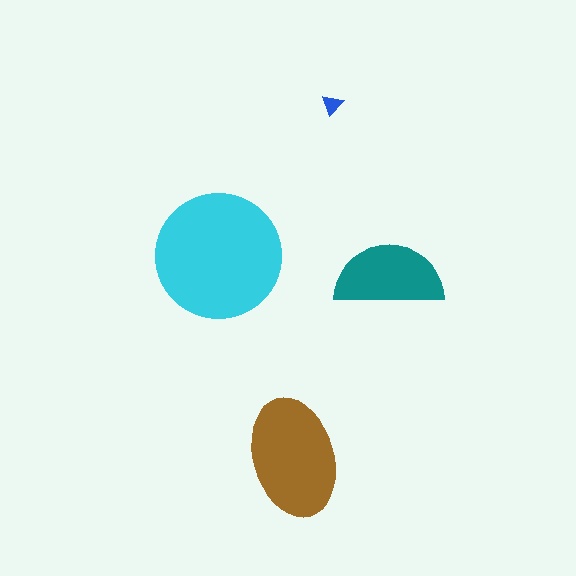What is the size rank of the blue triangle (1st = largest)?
4th.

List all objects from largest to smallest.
The cyan circle, the brown ellipse, the teal semicircle, the blue triangle.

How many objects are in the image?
There are 4 objects in the image.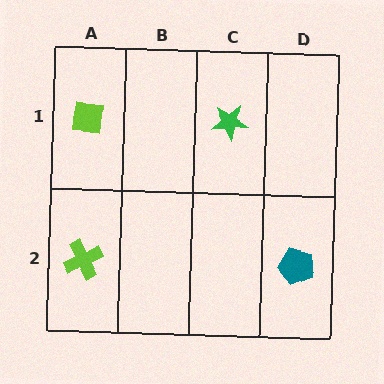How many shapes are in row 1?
2 shapes.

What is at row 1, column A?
A lime square.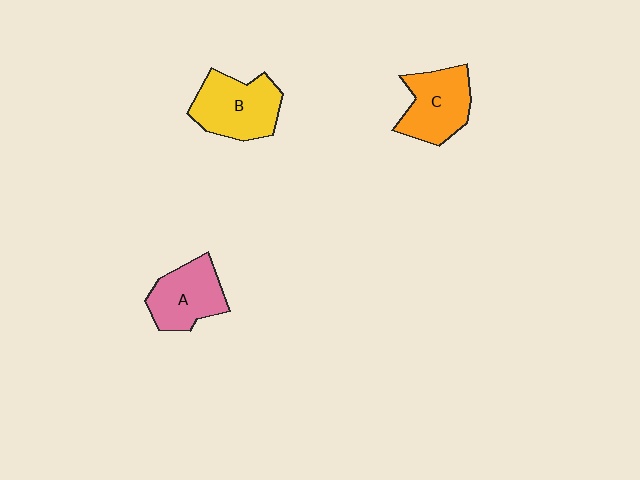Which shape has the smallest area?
Shape A (pink).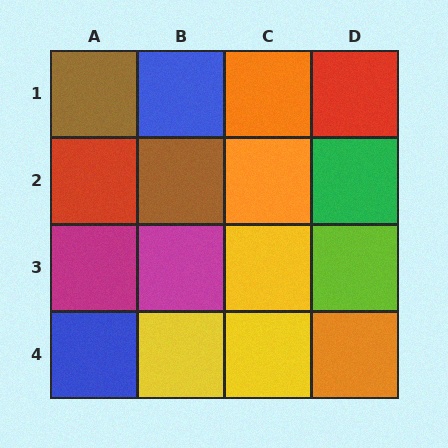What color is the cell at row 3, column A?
Magenta.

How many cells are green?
1 cell is green.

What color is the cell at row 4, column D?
Orange.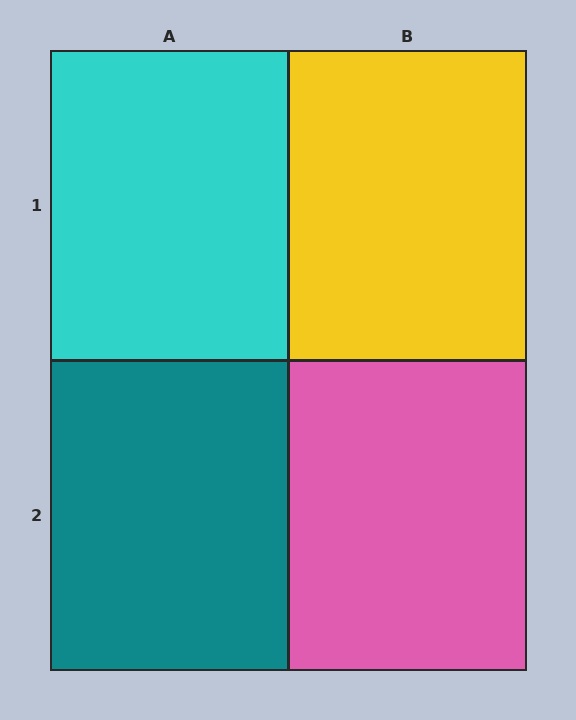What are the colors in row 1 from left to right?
Cyan, yellow.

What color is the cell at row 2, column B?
Pink.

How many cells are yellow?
1 cell is yellow.